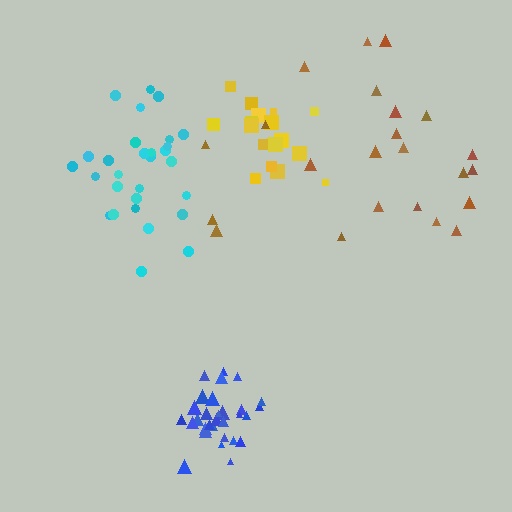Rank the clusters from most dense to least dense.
blue, yellow, cyan, brown.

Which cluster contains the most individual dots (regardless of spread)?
Blue (32).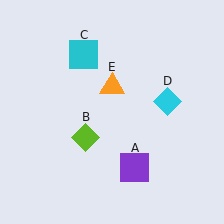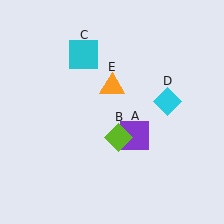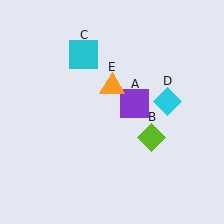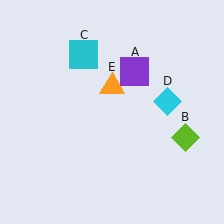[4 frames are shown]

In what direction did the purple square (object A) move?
The purple square (object A) moved up.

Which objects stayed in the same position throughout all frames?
Cyan square (object C) and cyan diamond (object D) and orange triangle (object E) remained stationary.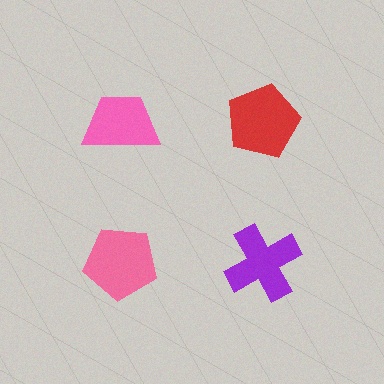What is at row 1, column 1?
A pink trapezoid.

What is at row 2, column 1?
A pink pentagon.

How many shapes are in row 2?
2 shapes.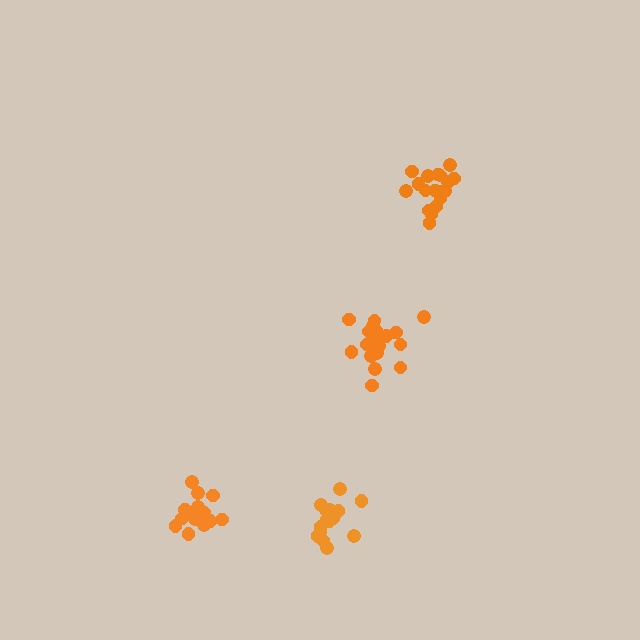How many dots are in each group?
Group 1: 18 dots, Group 2: 18 dots, Group 3: 16 dots, Group 4: 18 dots (70 total).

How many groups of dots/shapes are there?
There are 4 groups.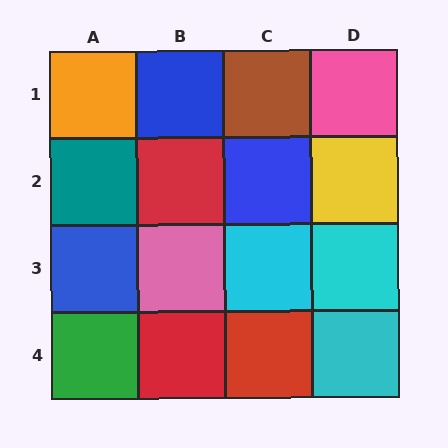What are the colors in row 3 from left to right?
Blue, pink, cyan, cyan.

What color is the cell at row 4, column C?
Red.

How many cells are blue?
3 cells are blue.